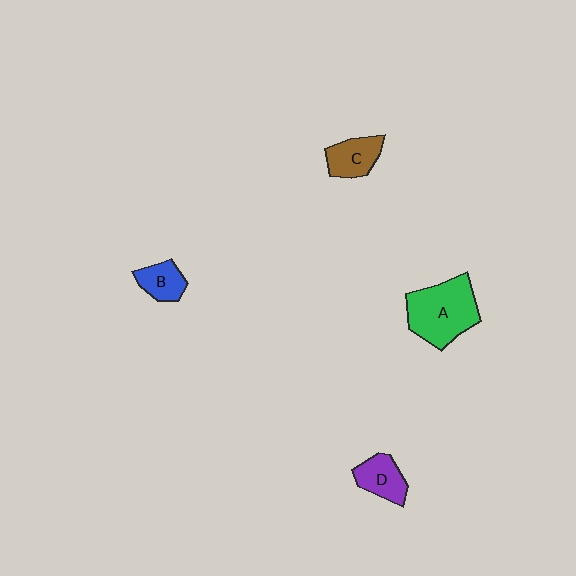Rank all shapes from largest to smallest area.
From largest to smallest: A (green), C (brown), D (purple), B (blue).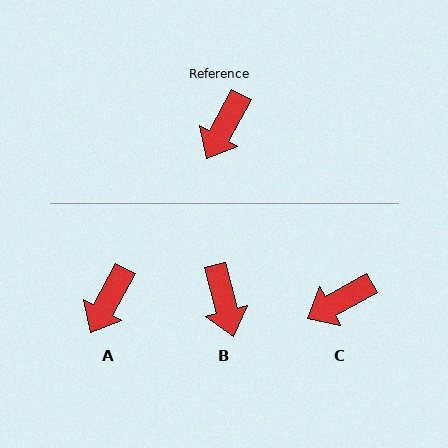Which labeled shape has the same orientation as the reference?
A.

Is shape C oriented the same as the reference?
No, it is off by about 33 degrees.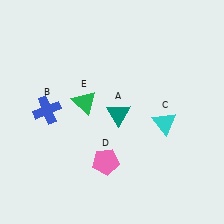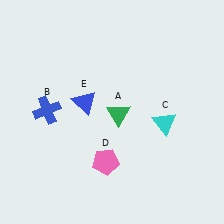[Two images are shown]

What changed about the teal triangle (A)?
In Image 1, A is teal. In Image 2, it changed to green.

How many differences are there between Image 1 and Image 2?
There are 2 differences between the two images.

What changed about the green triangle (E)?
In Image 1, E is green. In Image 2, it changed to blue.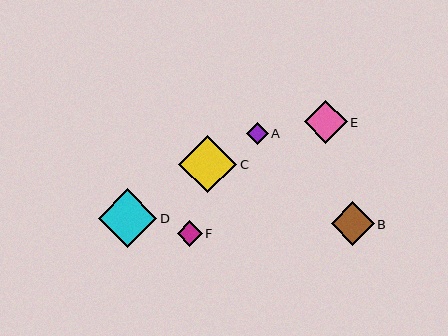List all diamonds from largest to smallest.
From largest to smallest: D, C, B, E, F, A.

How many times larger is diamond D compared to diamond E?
Diamond D is approximately 1.4 times the size of diamond E.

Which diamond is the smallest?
Diamond A is the smallest with a size of approximately 22 pixels.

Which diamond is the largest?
Diamond D is the largest with a size of approximately 58 pixels.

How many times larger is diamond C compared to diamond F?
Diamond C is approximately 2.3 times the size of diamond F.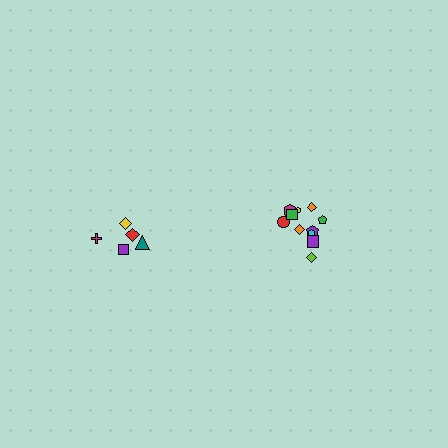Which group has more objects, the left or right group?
The right group.